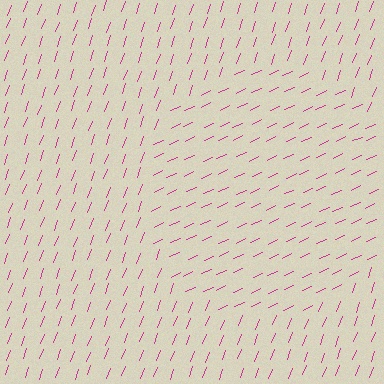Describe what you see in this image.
The image is filled with small magenta line segments. A circle region in the image has lines oriented differently from the surrounding lines, creating a visible texture boundary.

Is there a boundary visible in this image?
Yes, there is a texture boundary formed by a change in line orientation.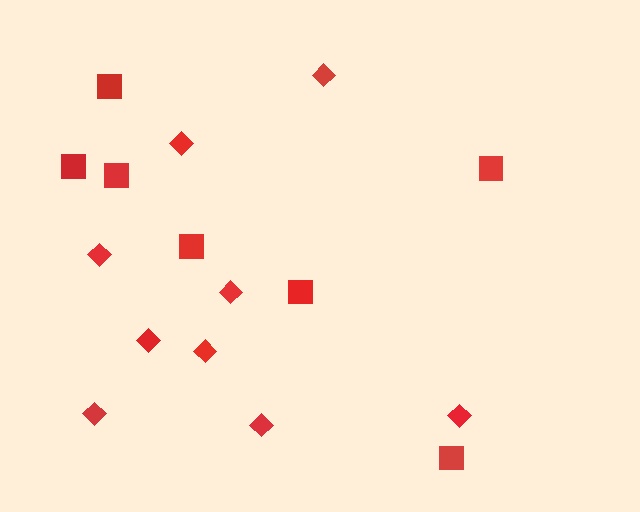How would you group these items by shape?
There are 2 groups: one group of diamonds (9) and one group of squares (7).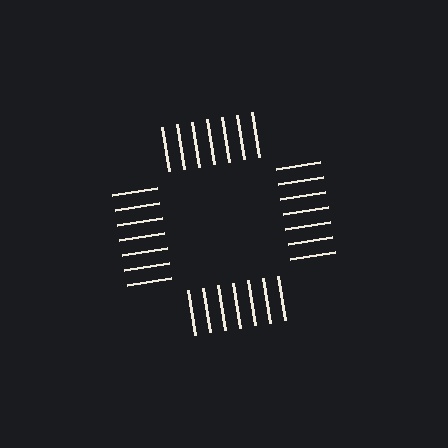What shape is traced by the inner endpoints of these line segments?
An illusory square — the line segments terminate on its edges but no continuous stroke is drawn.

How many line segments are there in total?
28 — 7 along each of the 4 edges.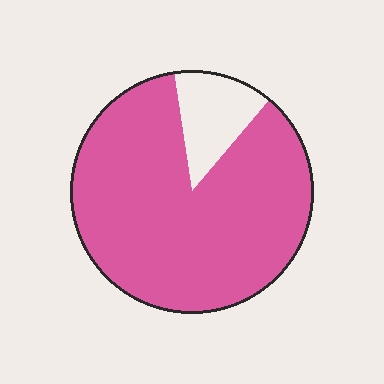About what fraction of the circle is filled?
About seven eighths (7/8).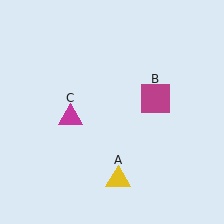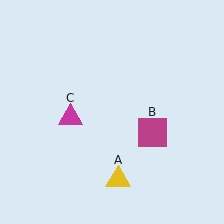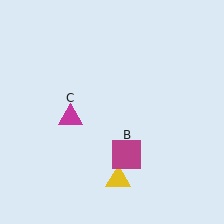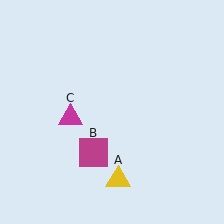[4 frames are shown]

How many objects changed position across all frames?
1 object changed position: magenta square (object B).